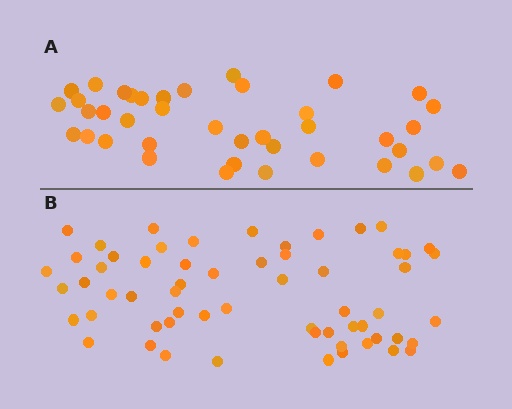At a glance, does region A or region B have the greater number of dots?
Region B (the bottom region) has more dots.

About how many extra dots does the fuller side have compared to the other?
Region B has approximately 20 more dots than region A.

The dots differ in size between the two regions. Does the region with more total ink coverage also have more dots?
No. Region A has more total ink coverage because its dots are larger, but region B actually contains more individual dots. Total area can be misleading — the number of items is what matters here.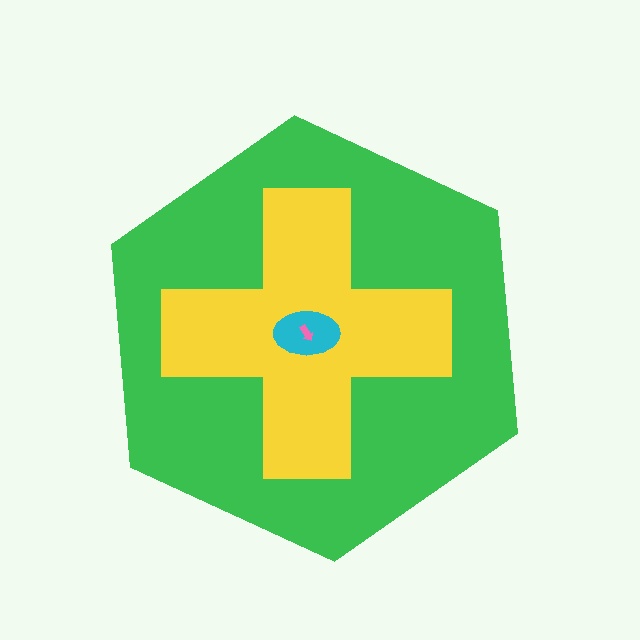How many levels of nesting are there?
4.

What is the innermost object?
The pink arrow.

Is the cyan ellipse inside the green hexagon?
Yes.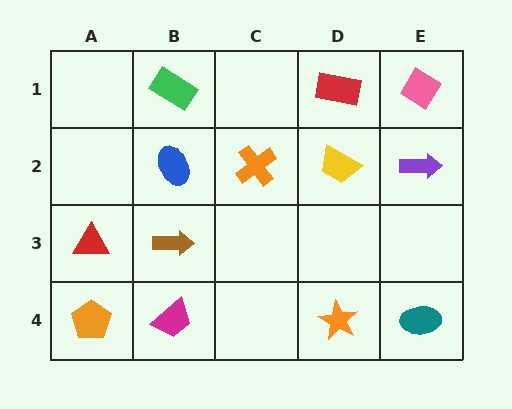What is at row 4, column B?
A magenta trapezoid.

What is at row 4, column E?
A teal ellipse.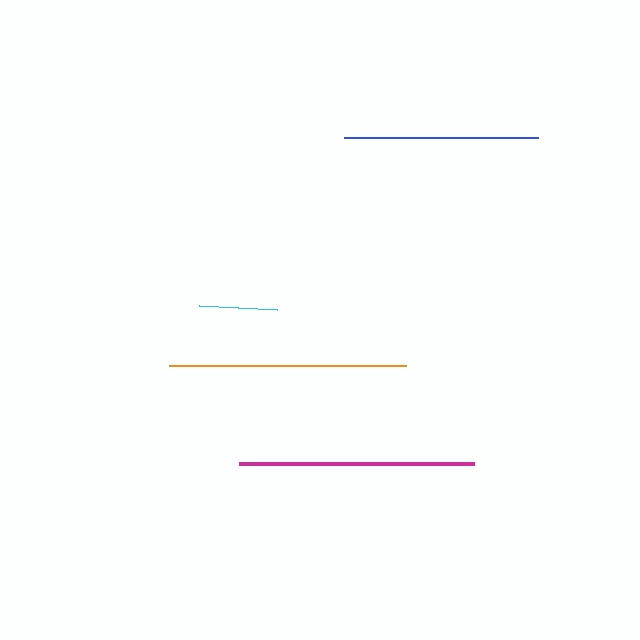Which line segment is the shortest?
The cyan line is the shortest at approximately 78 pixels.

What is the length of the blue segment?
The blue segment is approximately 194 pixels long.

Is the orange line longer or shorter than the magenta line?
The orange line is longer than the magenta line.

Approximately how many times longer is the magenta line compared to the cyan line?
The magenta line is approximately 3.0 times the length of the cyan line.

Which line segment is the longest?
The orange line is the longest at approximately 237 pixels.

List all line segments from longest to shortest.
From longest to shortest: orange, magenta, blue, cyan.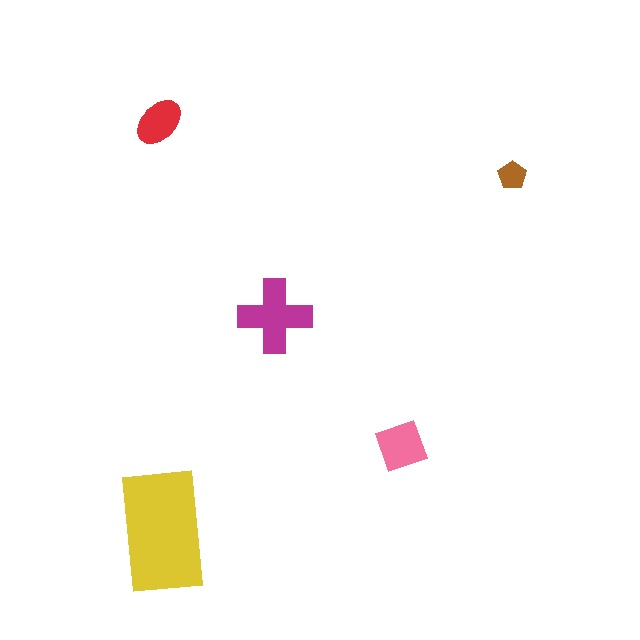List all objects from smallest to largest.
The brown pentagon, the red ellipse, the pink square, the magenta cross, the yellow rectangle.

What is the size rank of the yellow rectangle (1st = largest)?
1st.